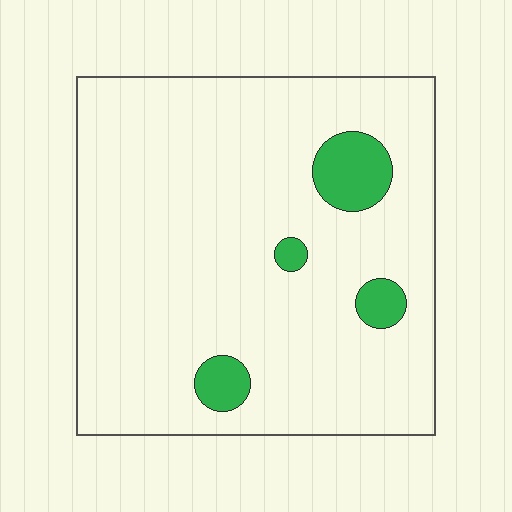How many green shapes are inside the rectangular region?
4.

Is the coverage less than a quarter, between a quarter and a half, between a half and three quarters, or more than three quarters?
Less than a quarter.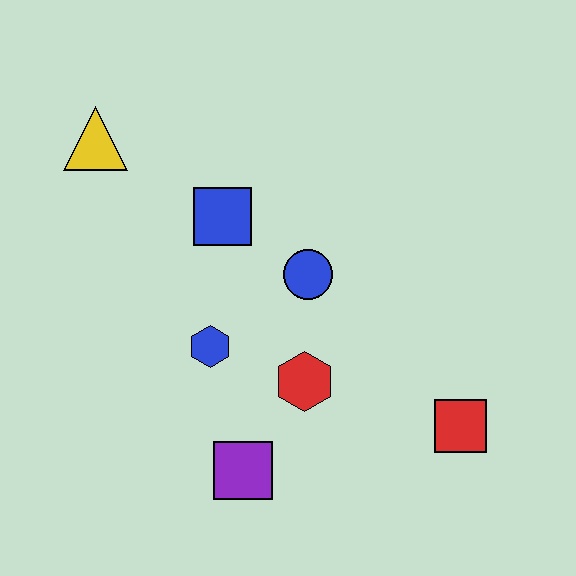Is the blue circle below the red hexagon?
No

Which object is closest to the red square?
The red hexagon is closest to the red square.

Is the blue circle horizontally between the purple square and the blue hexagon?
No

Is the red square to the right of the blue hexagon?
Yes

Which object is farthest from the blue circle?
The yellow triangle is farthest from the blue circle.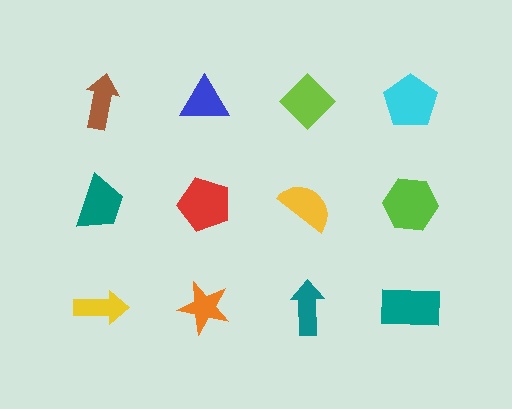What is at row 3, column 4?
A teal rectangle.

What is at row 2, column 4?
A lime hexagon.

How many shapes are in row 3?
4 shapes.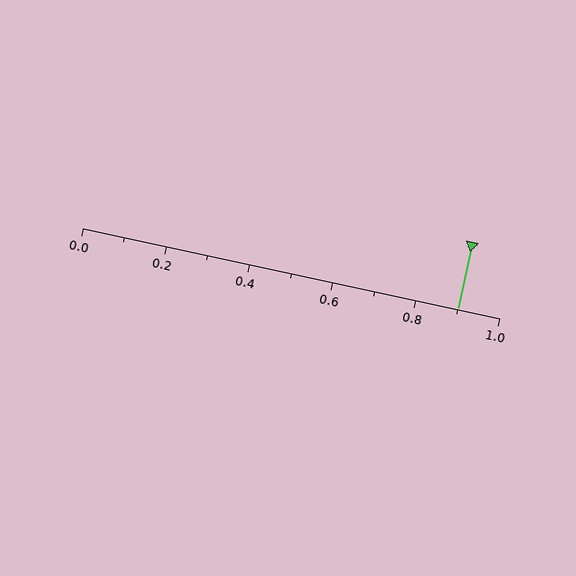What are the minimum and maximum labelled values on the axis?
The axis runs from 0.0 to 1.0.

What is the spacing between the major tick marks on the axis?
The major ticks are spaced 0.2 apart.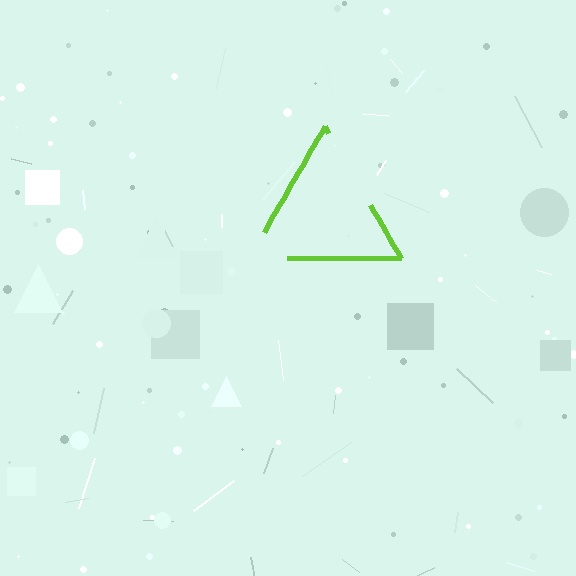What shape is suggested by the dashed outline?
The dashed outline suggests a triangle.